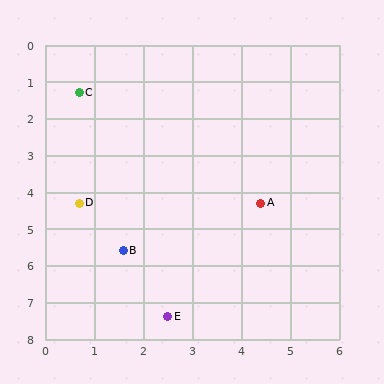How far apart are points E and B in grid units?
Points E and B are about 2.0 grid units apart.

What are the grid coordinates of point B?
Point B is at approximately (1.6, 5.6).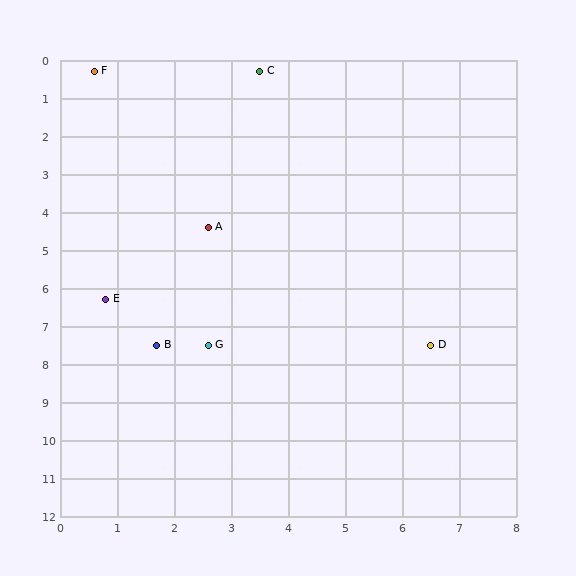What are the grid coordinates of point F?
Point F is at approximately (0.6, 0.3).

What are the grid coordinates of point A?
Point A is at approximately (2.6, 4.4).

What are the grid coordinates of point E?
Point E is at approximately (0.8, 6.3).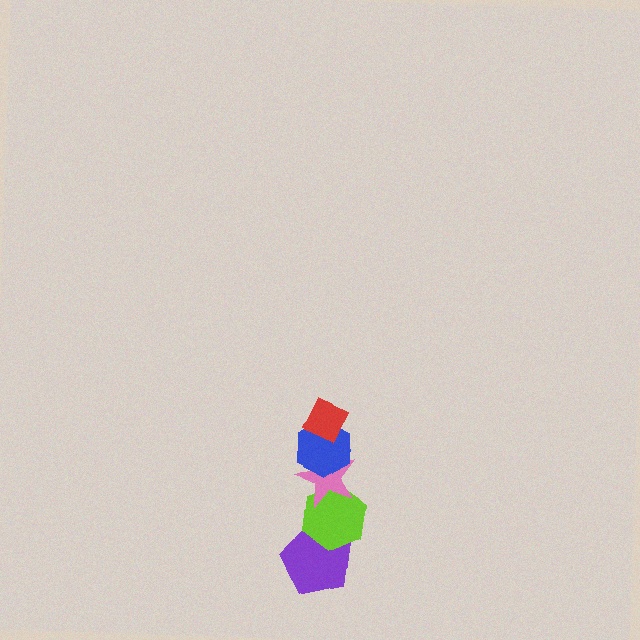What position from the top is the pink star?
The pink star is 3rd from the top.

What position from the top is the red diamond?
The red diamond is 1st from the top.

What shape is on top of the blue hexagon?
The red diamond is on top of the blue hexagon.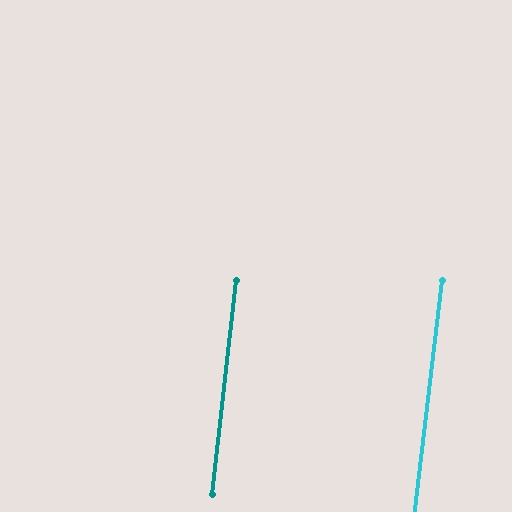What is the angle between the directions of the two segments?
Approximately 0 degrees.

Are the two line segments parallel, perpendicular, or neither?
Parallel — their directions differ by only 0.3°.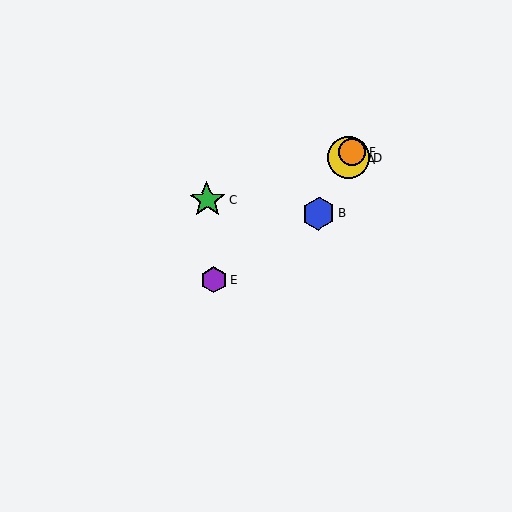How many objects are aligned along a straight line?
4 objects (A, B, D, F) are aligned along a straight line.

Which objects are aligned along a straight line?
Objects A, B, D, F are aligned along a straight line.